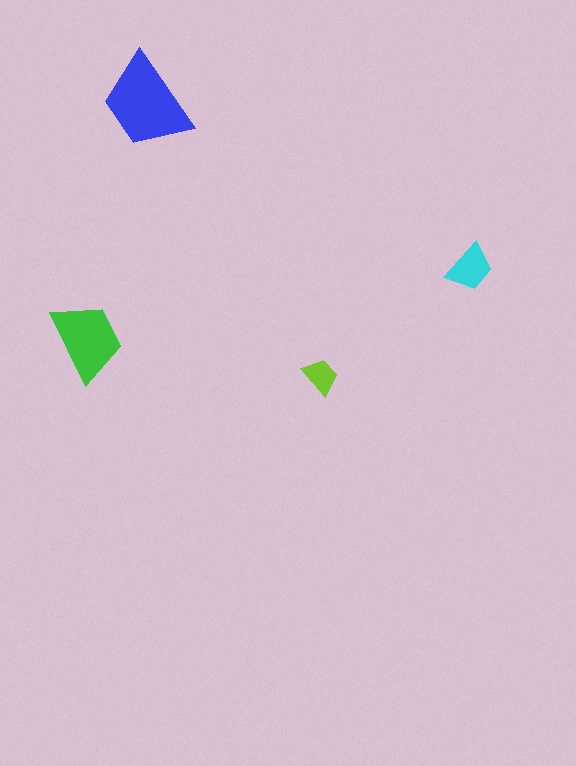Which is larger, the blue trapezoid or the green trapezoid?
The blue one.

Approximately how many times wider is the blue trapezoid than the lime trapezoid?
About 2.5 times wider.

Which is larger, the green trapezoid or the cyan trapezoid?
The green one.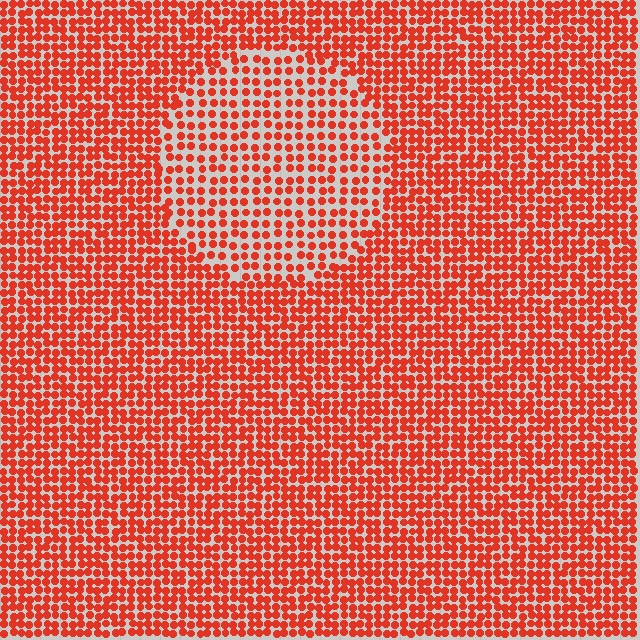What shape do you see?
I see a circle.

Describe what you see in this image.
The image contains small red elements arranged at two different densities. A circle-shaped region is visible where the elements are less densely packed than the surrounding area.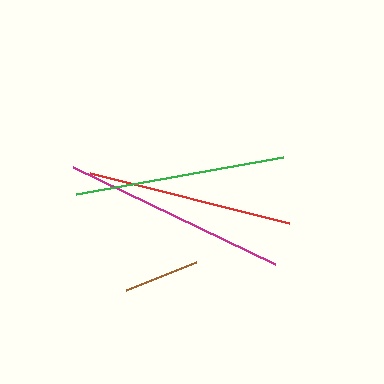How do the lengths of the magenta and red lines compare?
The magenta and red lines are approximately the same length.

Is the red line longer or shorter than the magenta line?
The magenta line is longer than the red line.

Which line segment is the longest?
The magenta line is the longest at approximately 224 pixels.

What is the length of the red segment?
The red segment is approximately 205 pixels long.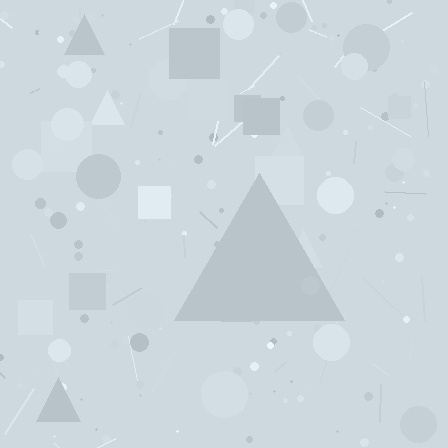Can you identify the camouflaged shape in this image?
The camouflaged shape is a triangle.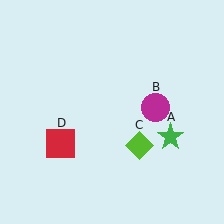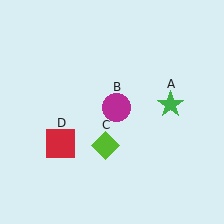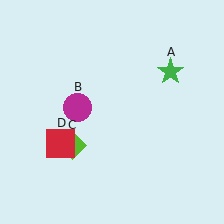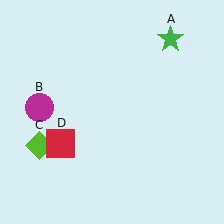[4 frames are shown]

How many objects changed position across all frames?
3 objects changed position: green star (object A), magenta circle (object B), lime diamond (object C).